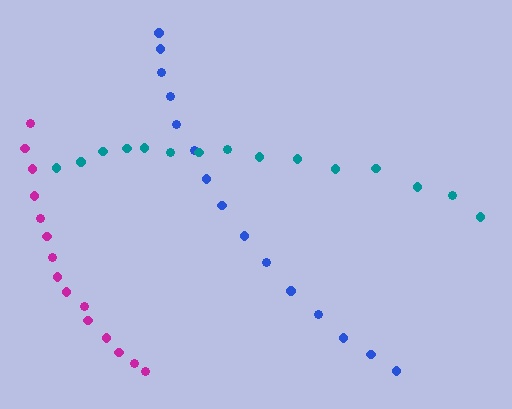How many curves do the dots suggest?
There are 3 distinct paths.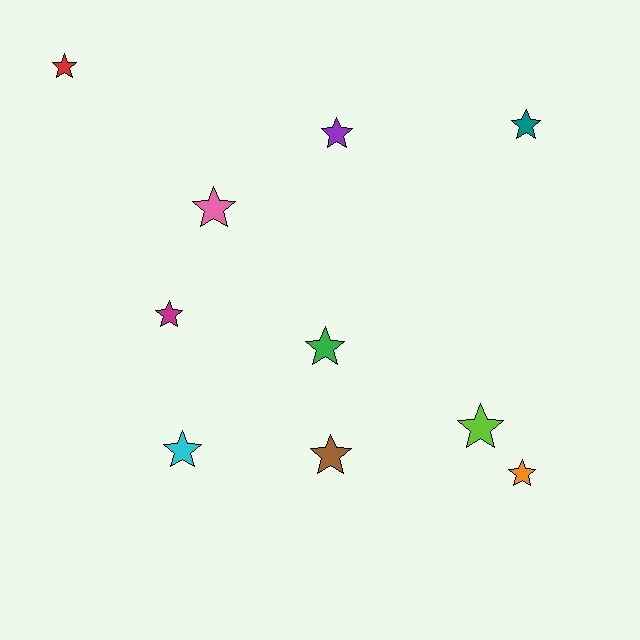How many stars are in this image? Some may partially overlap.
There are 10 stars.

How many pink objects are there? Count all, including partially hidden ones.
There is 1 pink object.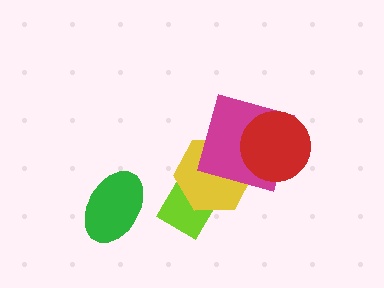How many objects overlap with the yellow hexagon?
2 objects overlap with the yellow hexagon.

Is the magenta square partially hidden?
Yes, it is partially covered by another shape.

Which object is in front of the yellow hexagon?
The magenta square is in front of the yellow hexagon.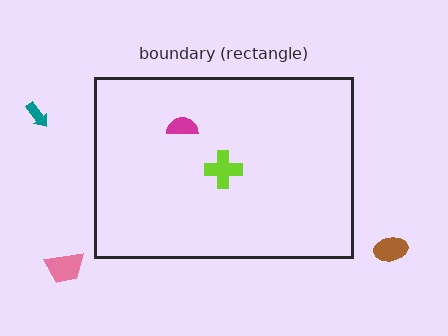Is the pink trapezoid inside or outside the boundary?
Outside.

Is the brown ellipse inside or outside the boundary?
Outside.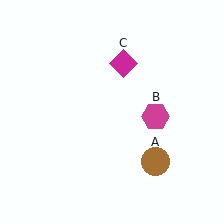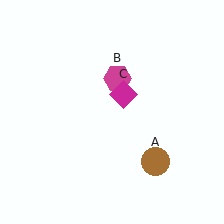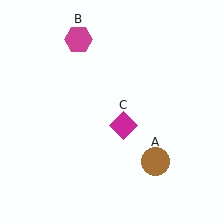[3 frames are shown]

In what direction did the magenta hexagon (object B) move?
The magenta hexagon (object B) moved up and to the left.